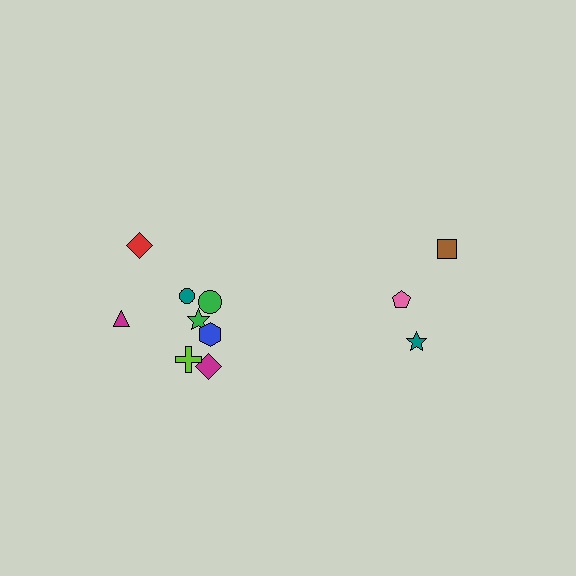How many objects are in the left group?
There are 8 objects.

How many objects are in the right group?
There are 3 objects.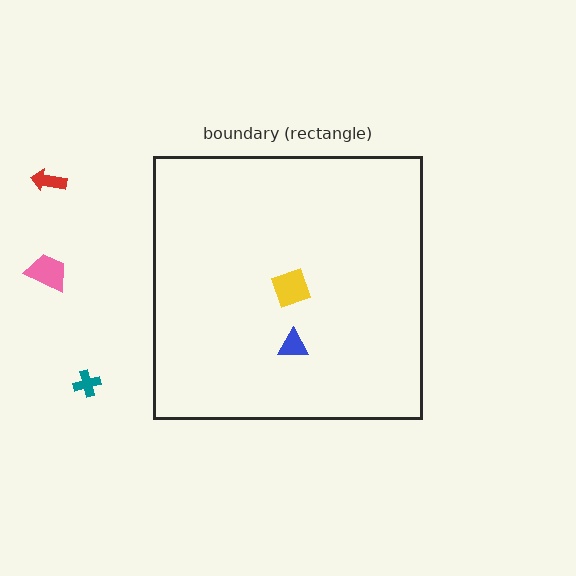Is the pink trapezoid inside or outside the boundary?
Outside.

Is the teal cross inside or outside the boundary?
Outside.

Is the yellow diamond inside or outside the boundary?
Inside.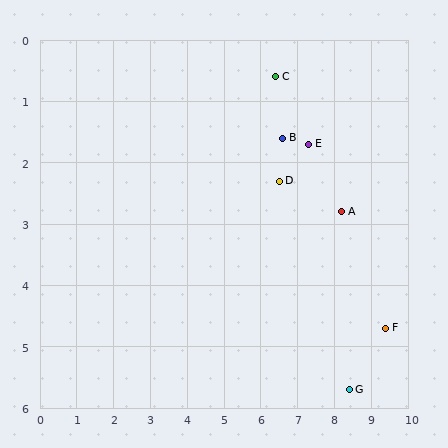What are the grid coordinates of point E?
Point E is at approximately (7.3, 1.7).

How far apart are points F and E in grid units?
Points F and E are about 3.7 grid units apart.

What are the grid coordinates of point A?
Point A is at approximately (8.2, 2.8).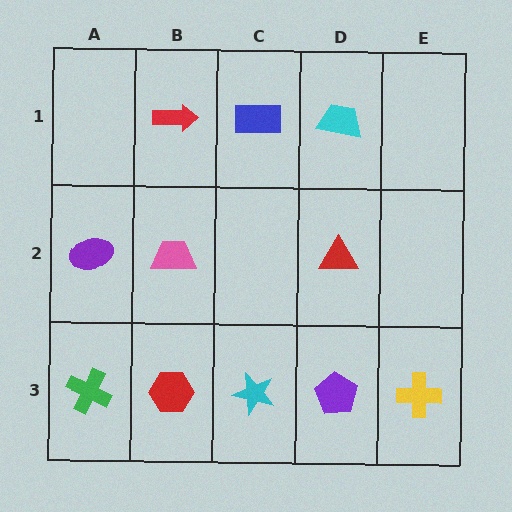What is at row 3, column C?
A cyan star.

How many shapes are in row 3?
5 shapes.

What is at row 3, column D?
A purple pentagon.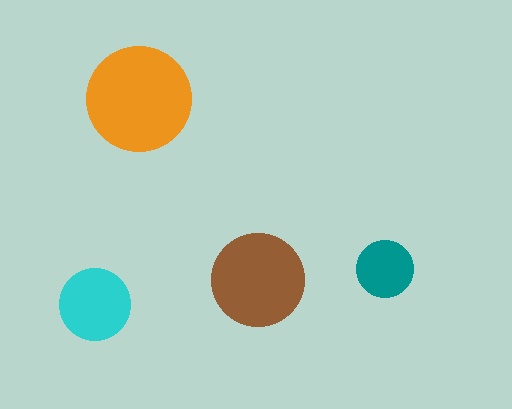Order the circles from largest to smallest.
the orange one, the brown one, the cyan one, the teal one.